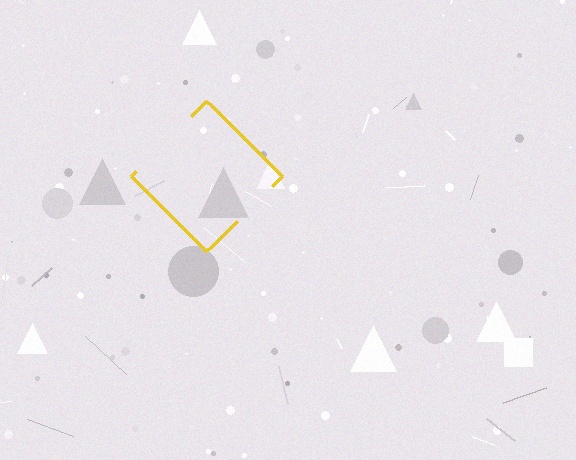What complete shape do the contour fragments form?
The contour fragments form a diamond.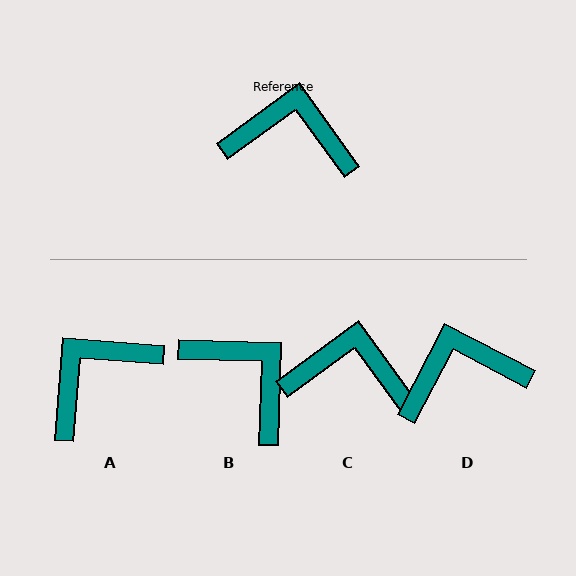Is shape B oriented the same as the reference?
No, it is off by about 38 degrees.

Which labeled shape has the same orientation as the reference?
C.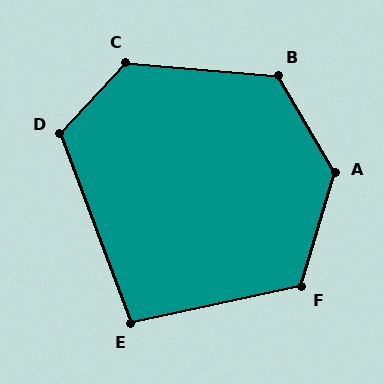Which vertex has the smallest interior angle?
E, at approximately 98 degrees.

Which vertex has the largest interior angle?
A, at approximately 133 degrees.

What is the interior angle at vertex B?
Approximately 125 degrees (obtuse).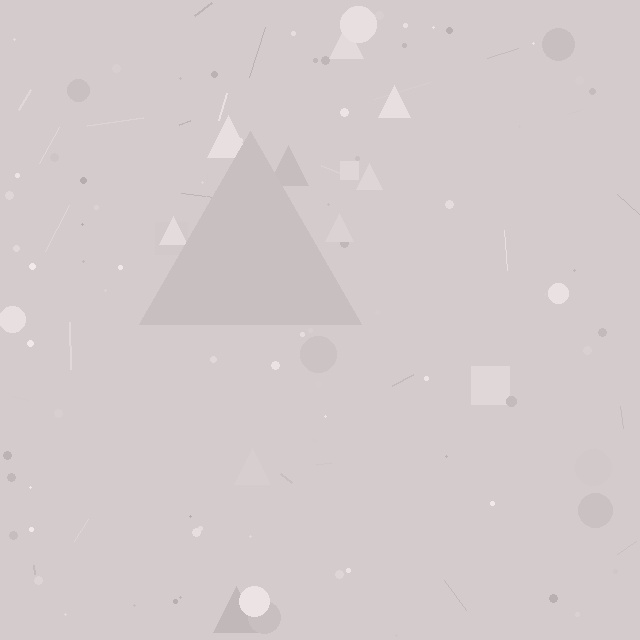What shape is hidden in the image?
A triangle is hidden in the image.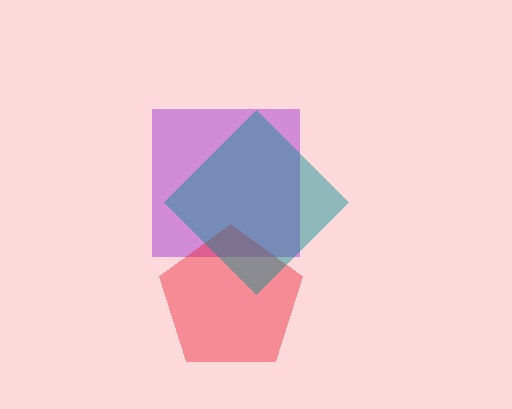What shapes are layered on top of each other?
The layered shapes are: a purple square, a red pentagon, a teal diamond.